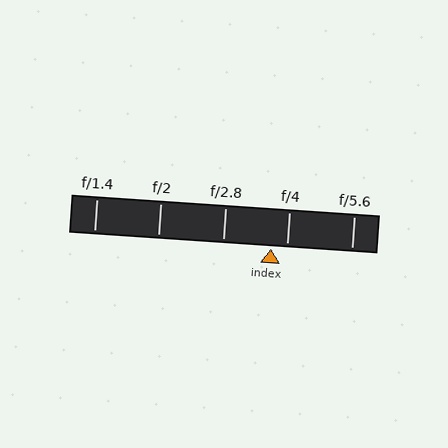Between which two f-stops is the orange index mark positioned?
The index mark is between f/2.8 and f/4.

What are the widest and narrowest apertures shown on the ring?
The widest aperture shown is f/1.4 and the narrowest is f/5.6.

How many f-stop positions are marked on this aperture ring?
There are 5 f-stop positions marked.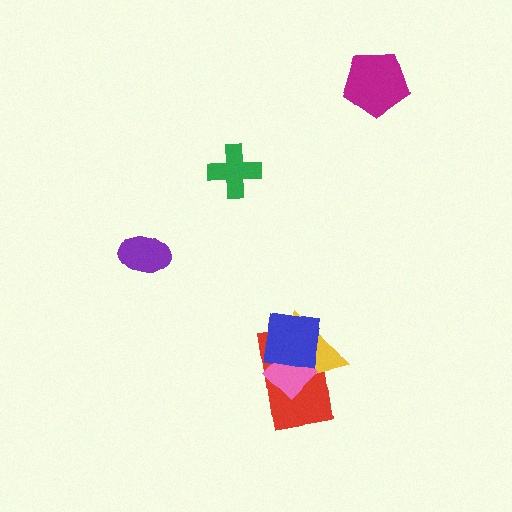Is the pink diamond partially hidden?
Yes, it is partially covered by another shape.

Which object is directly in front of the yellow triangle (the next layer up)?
The pink diamond is directly in front of the yellow triangle.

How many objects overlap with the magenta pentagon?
0 objects overlap with the magenta pentagon.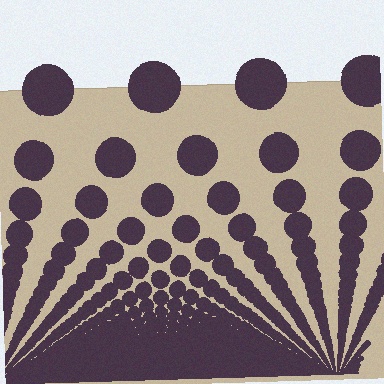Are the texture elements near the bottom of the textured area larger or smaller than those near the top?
Smaller. The gradient is inverted — elements near the bottom are smaller and denser.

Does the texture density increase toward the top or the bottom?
Density increases toward the bottom.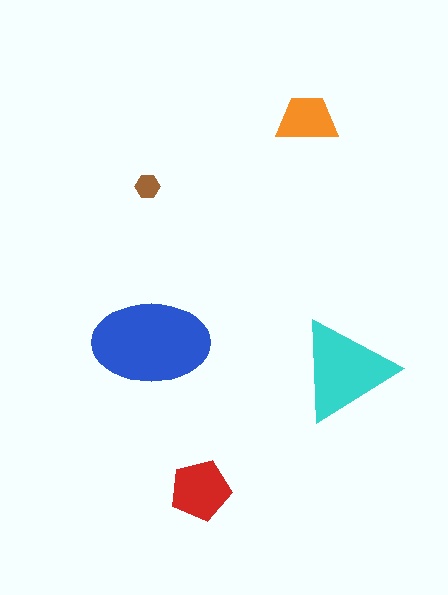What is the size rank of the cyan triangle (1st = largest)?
2nd.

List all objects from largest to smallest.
The blue ellipse, the cyan triangle, the red pentagon, the orange trapezoid, the brown hexagon.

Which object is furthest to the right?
The cyan triangle is rightmost.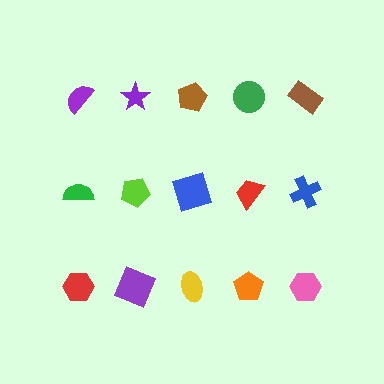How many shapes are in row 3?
5 shapes.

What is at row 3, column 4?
An orange pentagon.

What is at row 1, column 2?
A purple star.